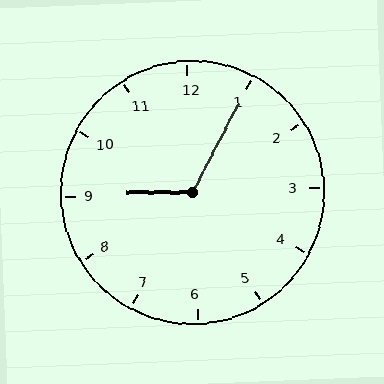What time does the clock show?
9:05.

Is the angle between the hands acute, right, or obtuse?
It is obtuse.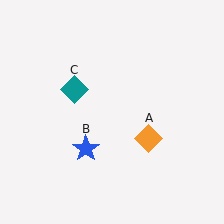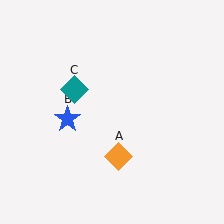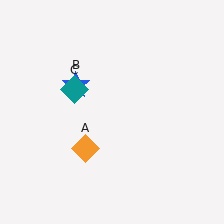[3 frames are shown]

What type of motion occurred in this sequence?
The orange diamond (object A), blue star (object B) rotated clockwise around the center of the scene.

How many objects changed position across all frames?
2 objects changed position: orange diamond (object A), blue star (object B).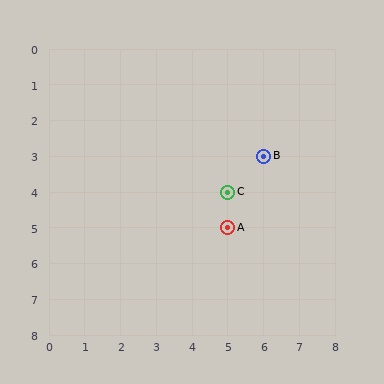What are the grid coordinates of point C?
Point C is at grid coordinates (5, 4).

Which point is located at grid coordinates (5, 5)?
Point A is at (5, 5).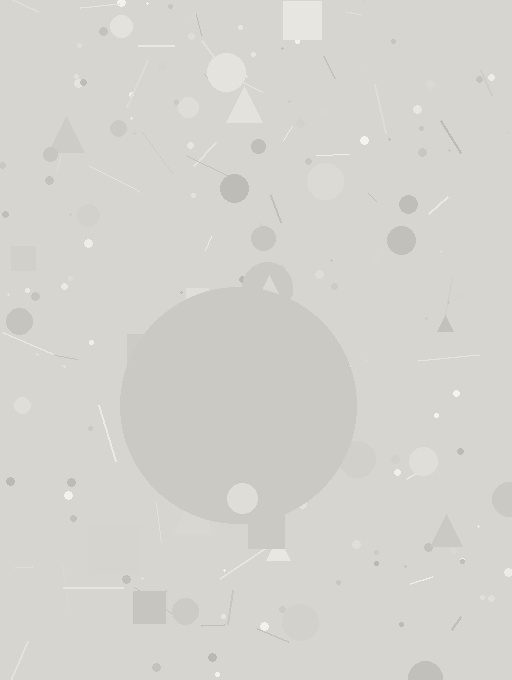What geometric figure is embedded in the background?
A circle is embedded in the background.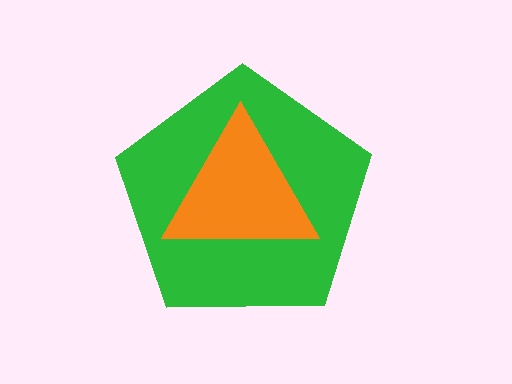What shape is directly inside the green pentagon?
The orange triangle.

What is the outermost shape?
The green pentagon.